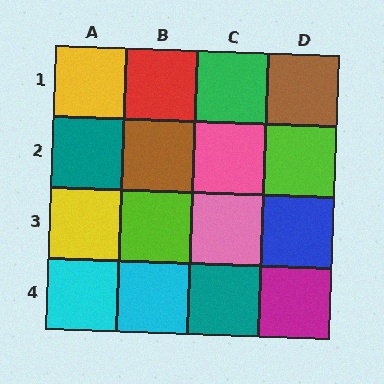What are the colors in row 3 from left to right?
Yellow, lime, pink, blue.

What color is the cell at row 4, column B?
Cyan.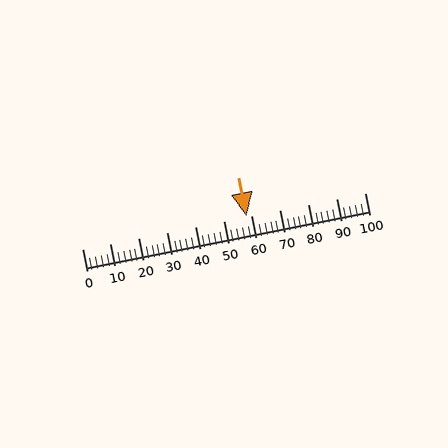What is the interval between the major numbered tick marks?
The major tick marks are spaced 10 units apart.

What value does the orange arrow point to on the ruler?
The orange arrow points to approximately 58.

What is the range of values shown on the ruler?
The ruler shows values from 0 to 100.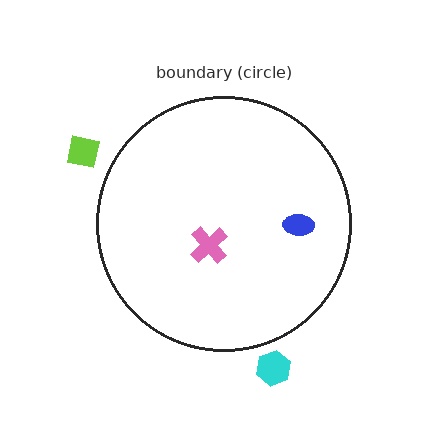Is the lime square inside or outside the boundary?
Outside.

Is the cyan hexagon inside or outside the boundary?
Outside.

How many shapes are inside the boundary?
2 inside, 2 outside.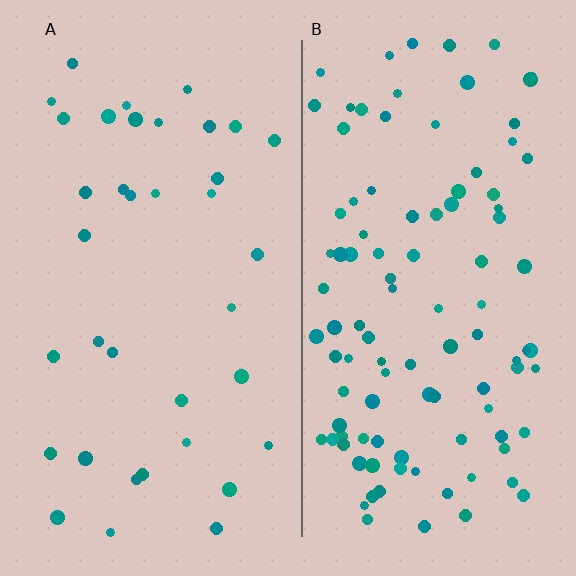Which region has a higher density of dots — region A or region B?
B (the right).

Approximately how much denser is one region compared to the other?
Approximately 2.9× — region B over region A.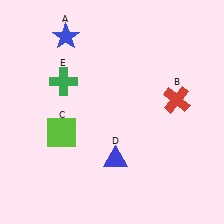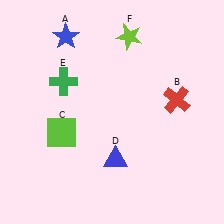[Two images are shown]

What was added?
A lime star (F) was added in Image 2.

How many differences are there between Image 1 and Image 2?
There is 1 difference between the two images.